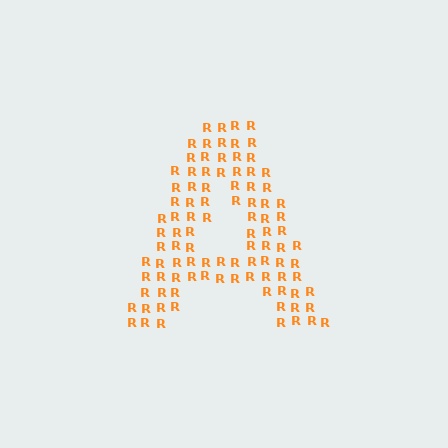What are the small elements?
The small elements are letter R's.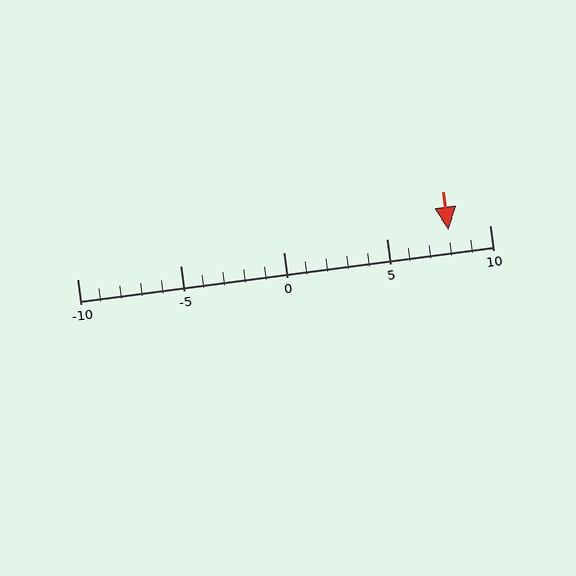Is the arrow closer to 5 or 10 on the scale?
The arrow is closer to 10.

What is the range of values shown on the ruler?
The ruler shows values from -10 to 10.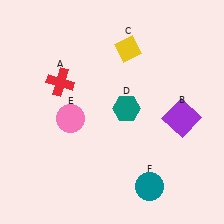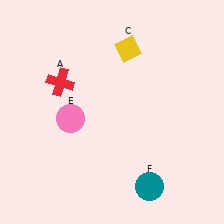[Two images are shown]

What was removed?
The purple square (B), the teal hexagon (D) were removed in Image 2.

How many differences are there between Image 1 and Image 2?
There are 2 differences between the two images.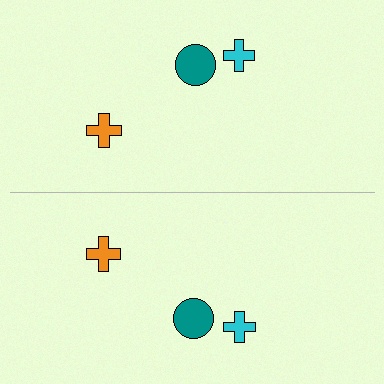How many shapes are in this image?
There are 6 shapes in this image.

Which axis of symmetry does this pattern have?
The pattern has a horizontal axis of symmetry running through the center of the image.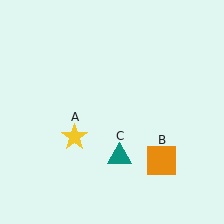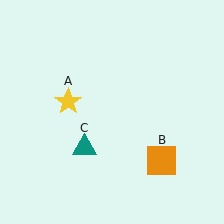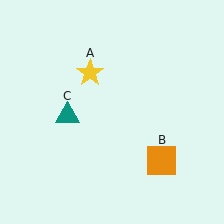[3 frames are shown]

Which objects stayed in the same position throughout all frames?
Orange square (object B) remained stationary.